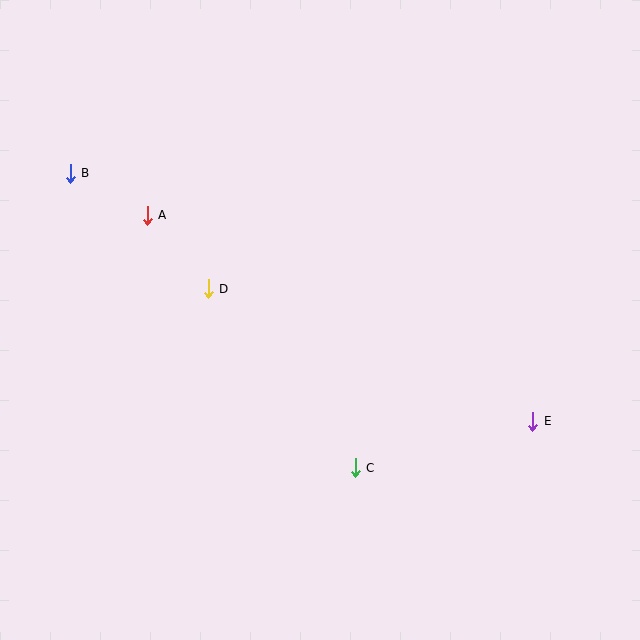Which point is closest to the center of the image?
Point D at (208, 289) is closest to the center.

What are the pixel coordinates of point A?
Point A is at (147, 215).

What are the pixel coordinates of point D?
Point D is at (208, 289).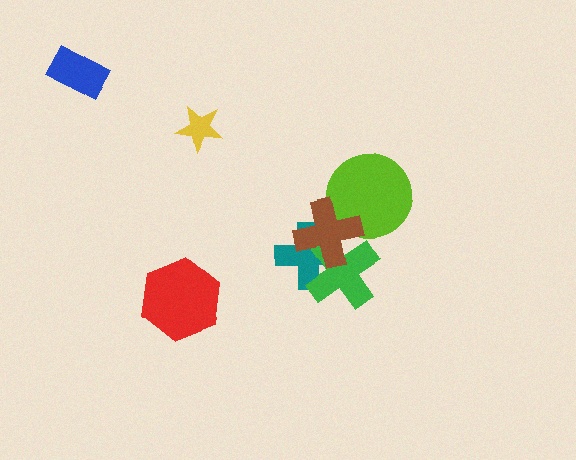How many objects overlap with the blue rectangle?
0 objects overlap with the blue rectangle.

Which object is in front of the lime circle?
The brown cross is in front of the lime circle.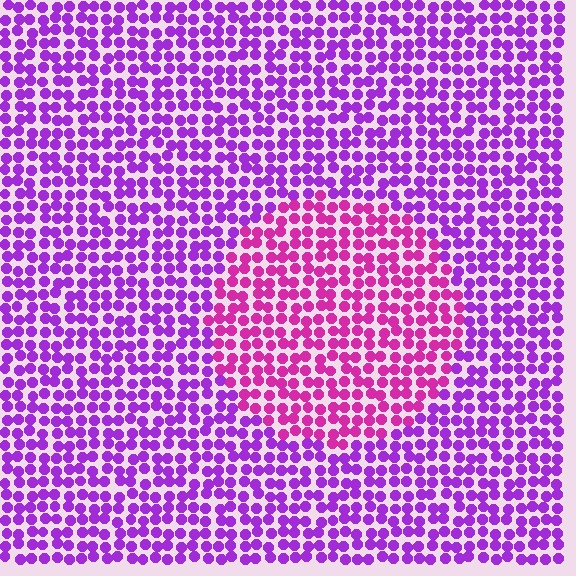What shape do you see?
I see a circle.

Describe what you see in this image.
The image is filled with small purple elements in a uniform arrangement. A circle-shaped region is visible where the elements are tinted to a slightly different hue, forming a subtle color boundary.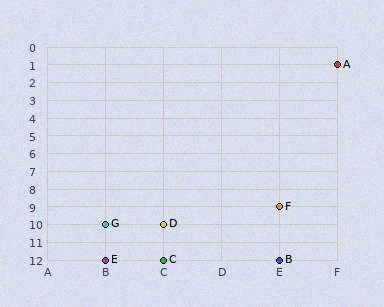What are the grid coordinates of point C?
Point C is at grid coordinates (C, 12).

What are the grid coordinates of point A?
Point A is at grid coordinates (F, 1).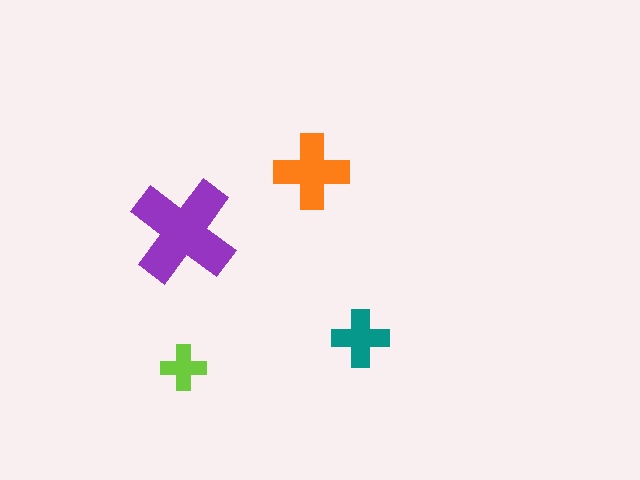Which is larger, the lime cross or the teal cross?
The teal one.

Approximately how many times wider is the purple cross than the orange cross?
About 1.5 times wider.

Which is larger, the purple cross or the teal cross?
The purple one.